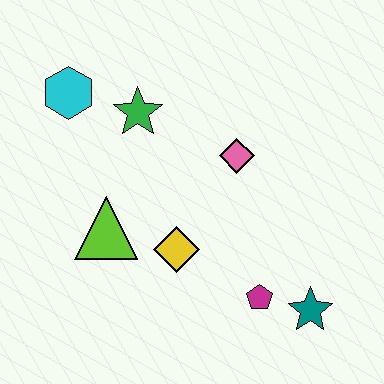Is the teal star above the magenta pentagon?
No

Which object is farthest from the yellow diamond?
The cyan hexagon is farthest from the yellow diamond.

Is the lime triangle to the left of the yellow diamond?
Yes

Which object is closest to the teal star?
The magenta pentagon is closest to the teal star.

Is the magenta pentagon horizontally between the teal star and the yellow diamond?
Yes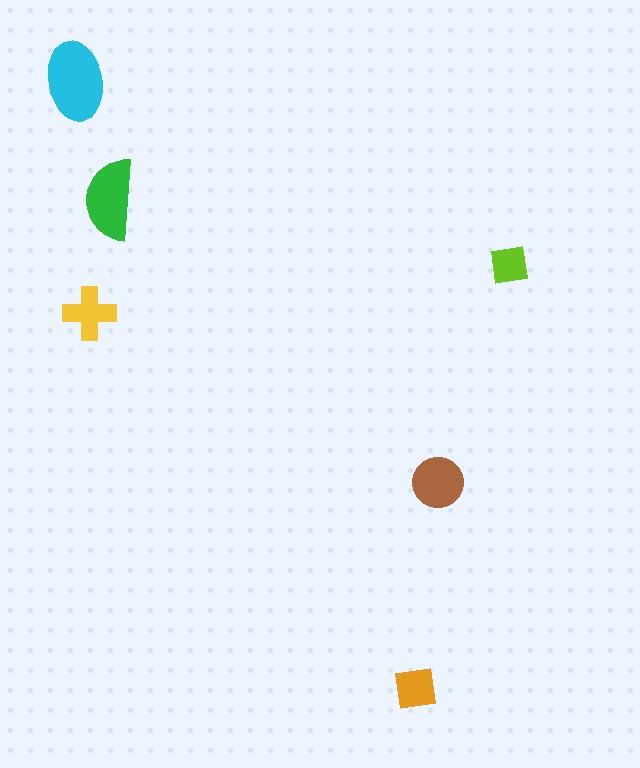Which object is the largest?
The cyan ellipse.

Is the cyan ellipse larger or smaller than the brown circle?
Larger.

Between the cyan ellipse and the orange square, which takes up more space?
The cyan ellipse.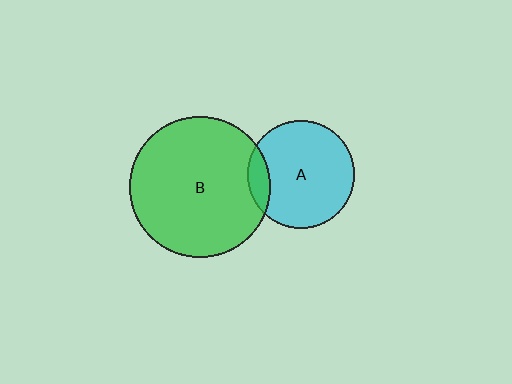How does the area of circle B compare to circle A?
Approximately 1.7 times.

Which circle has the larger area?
Circle B (green).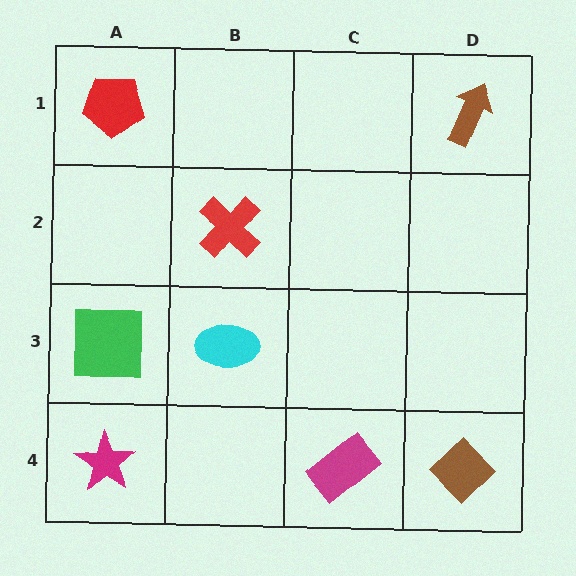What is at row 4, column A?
A magenta star.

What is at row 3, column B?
A cyan ellipse.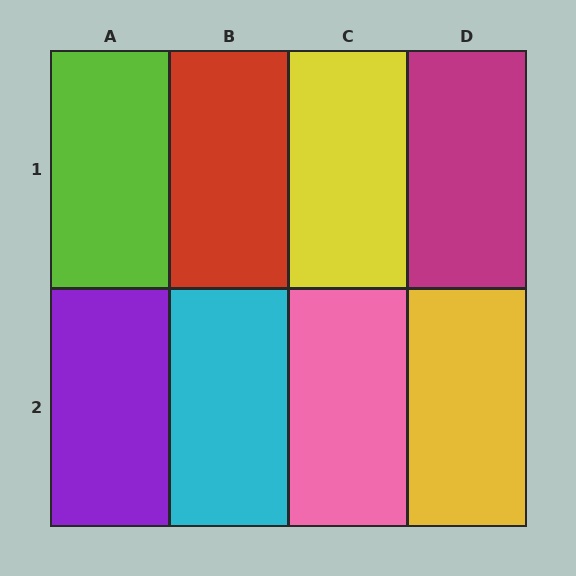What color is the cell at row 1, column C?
Yellow.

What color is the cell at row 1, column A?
Lime.